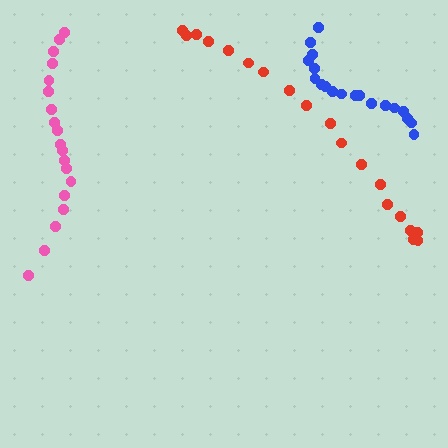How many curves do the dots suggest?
There are 3 distinct paths.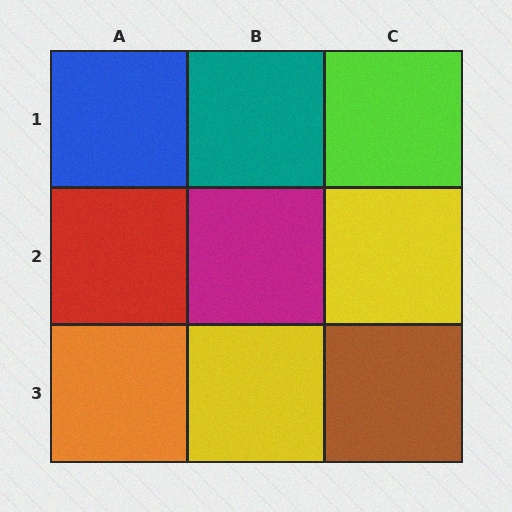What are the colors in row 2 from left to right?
Red, magenta, yellow.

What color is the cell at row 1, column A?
Blue.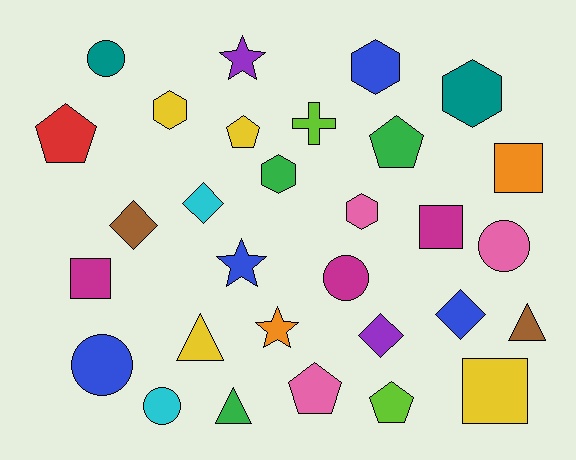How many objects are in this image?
There are 30 objects.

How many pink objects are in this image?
There are 3 pink objects.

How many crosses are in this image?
There is 1 cross.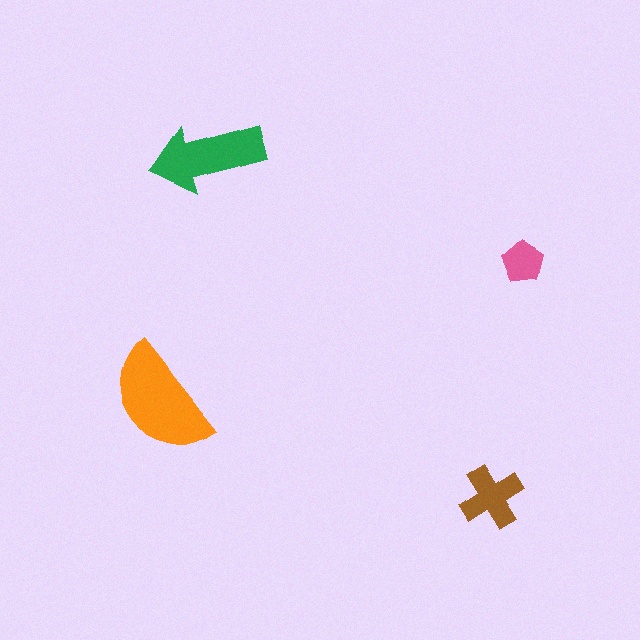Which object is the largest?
The orange semicircle.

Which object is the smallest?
The pink pentagon.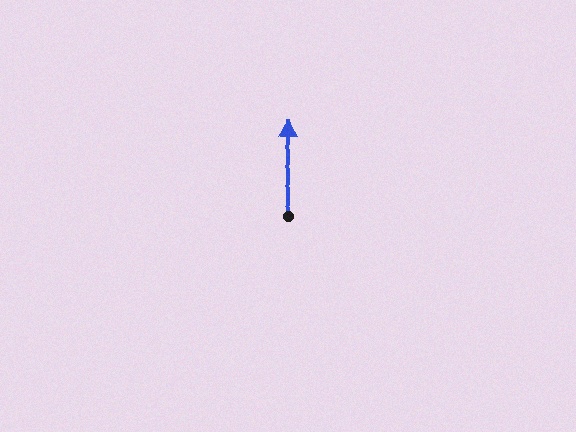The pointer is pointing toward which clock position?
Roughly 12 o'clock.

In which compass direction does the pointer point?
North.